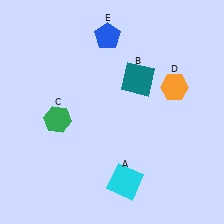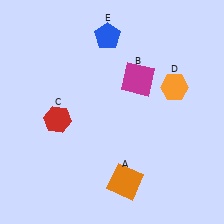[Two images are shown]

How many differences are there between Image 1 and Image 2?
There are 3 differences between the two images.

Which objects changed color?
A changed from cyan to orange. B changed from teal to magenta. C changed from green to red.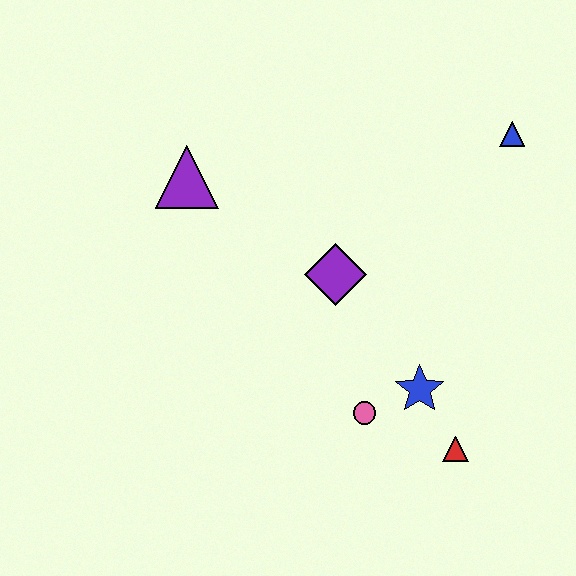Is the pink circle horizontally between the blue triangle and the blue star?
No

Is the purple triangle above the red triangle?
Yes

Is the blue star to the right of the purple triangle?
Yes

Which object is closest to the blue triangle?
The purple diamond is closest to the blue triangle.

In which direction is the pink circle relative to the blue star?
The pink circle is to the left of the blue star.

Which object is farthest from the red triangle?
The purple triangle is farthest from the red triangle.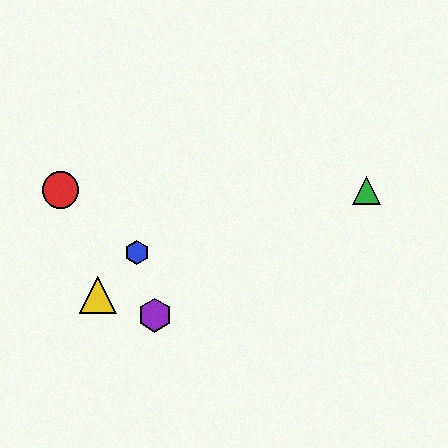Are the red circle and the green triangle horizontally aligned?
Yes, both are at y≈190.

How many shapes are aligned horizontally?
2 shapes (the red circle, the green triangle) are aligned horizontally.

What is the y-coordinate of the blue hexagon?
The blue hexagon is at y≈252.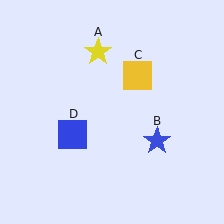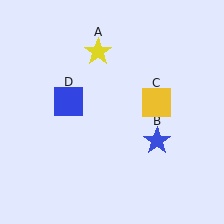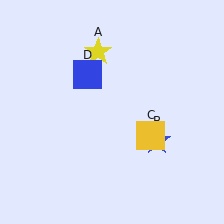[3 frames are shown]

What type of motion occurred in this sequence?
The yellow square (object C), blue square (object D) rotated clockwise around the center of the scene.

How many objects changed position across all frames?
2 objects changed position: yellow square (object C), blue square (object D).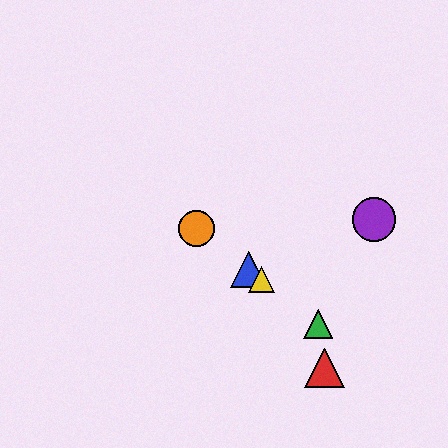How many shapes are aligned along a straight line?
4 shapes (the blue triangle, the green triangle, the yellow triangle, the orange circle) are aligned along a straight line.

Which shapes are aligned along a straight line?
The blue triangle, the green triangle, the yellow triangle, the orange circle are aligned along a straight line.